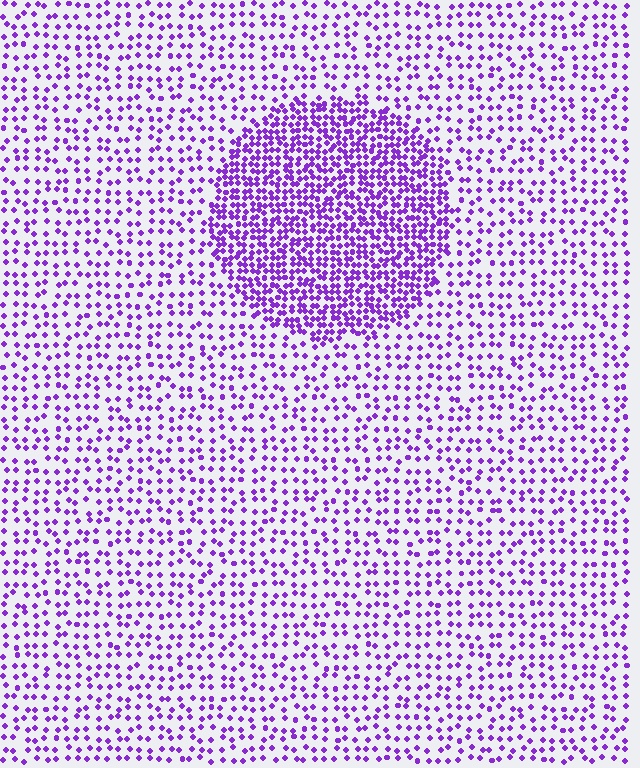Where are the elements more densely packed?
The elements are more densely packed inside the circle boundary.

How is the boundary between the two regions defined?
The boundary is defined by a change in element density (approximately 2.4x ratio). All elements are the same color, size, and shape.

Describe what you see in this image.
The image contains small purple elements arranged at two different densities. A circle-shaped region is visible where the elements are more densely packed than the surrounding area.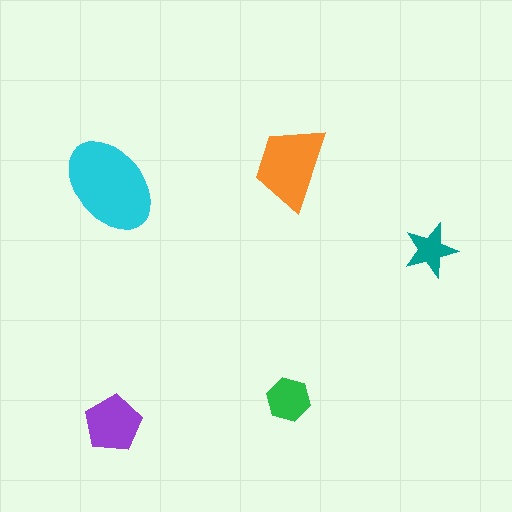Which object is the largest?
The cyan ellipse.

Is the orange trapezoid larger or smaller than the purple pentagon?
Larger.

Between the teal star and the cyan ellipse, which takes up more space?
The cyan ellipse.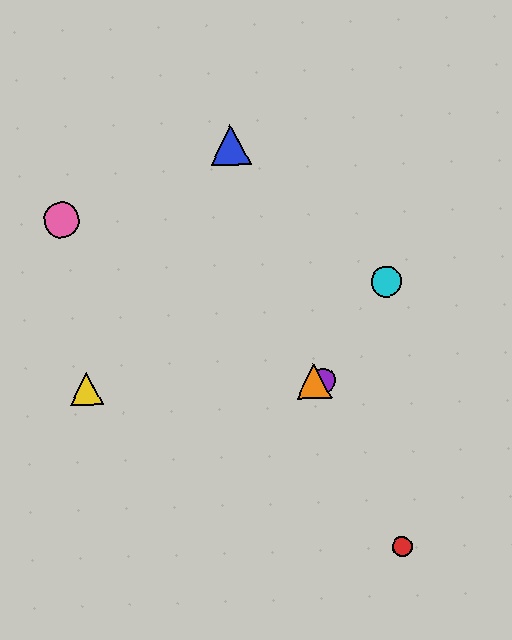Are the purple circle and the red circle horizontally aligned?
No, the purple circle is at y≈381 and the red circle is at y≈546.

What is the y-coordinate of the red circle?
The red circle is at y≈546.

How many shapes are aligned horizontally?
4 shapes (the green triangle, the yellow triangle, the purple circle, the orange triangle) are aligned horizontally.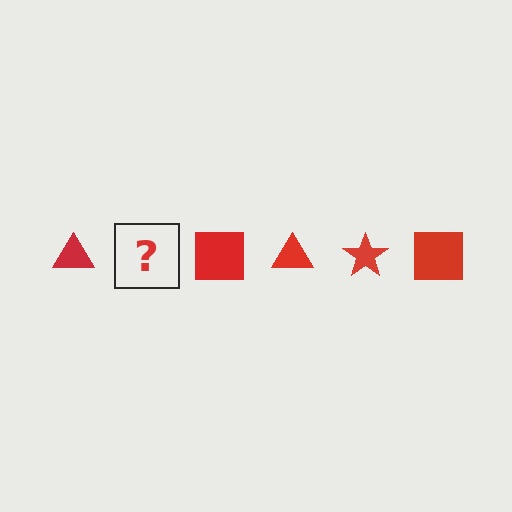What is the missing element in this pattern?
The missing element is a red star.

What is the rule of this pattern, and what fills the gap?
The rule is that the pattern cycles through triangle, star, square shapes in red. The gap should be filled with a red star.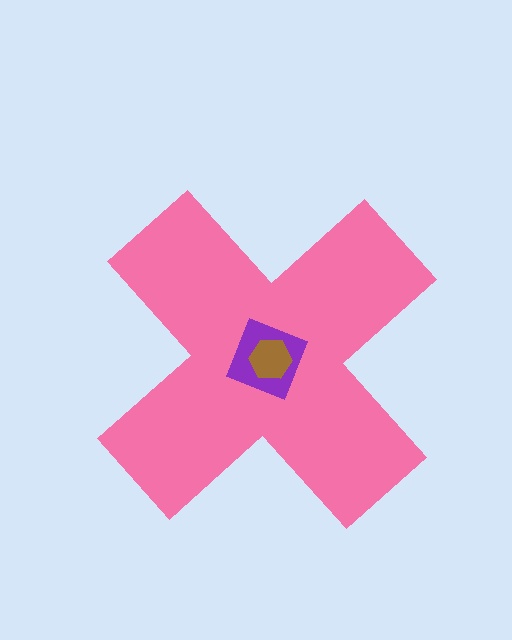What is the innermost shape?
The brown hexagon.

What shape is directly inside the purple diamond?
The brown hexagon.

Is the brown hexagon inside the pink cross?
Yes.